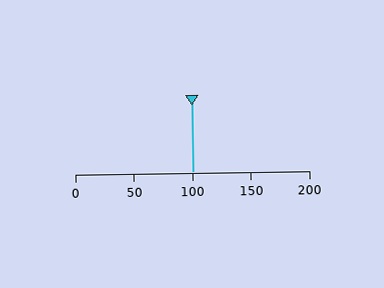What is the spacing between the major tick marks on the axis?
The major ticks are spaced 50 apart.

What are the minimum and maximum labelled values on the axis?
The axis runs from 0 to 200.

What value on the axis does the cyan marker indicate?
The marker indicates approximately 100.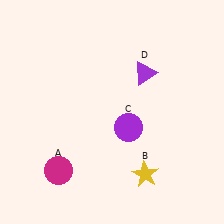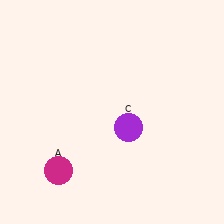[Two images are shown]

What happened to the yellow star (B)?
The yellow star (B) was removed in Image 2. It was in the bottom-right area of Image 1.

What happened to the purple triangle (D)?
The purple triangle (D) was removed in Image 2. It was in the top-right area of Image 1.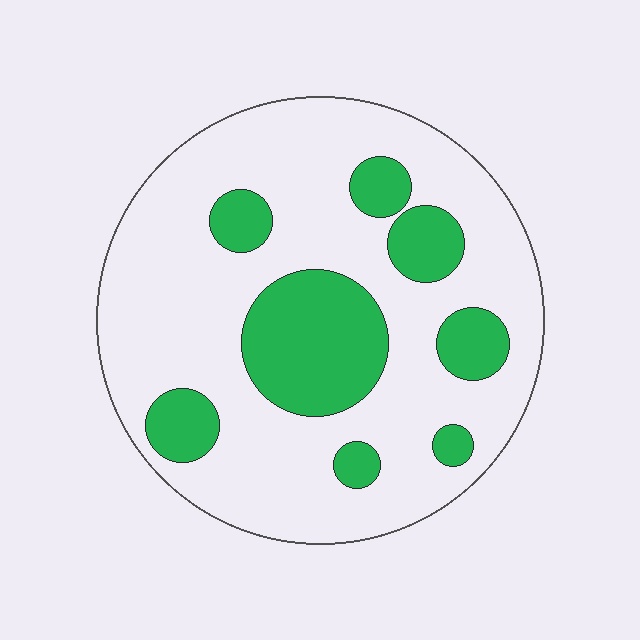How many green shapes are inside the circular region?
8.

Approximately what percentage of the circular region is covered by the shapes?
Approximately 25%.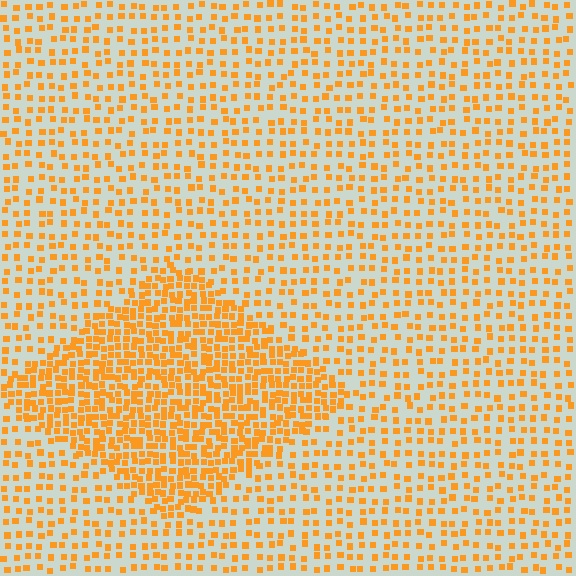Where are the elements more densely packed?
The elements are more densely packed inside the diamond boundary.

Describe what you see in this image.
The image contains small orange elements arranged at two different densities. A diamond-shaped region is visible where the elements are more densely packed than the surrounding area.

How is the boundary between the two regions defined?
The boundary is defined by a change in element density (approximately 2.3x ratio). All elements are the same color, size, and shape.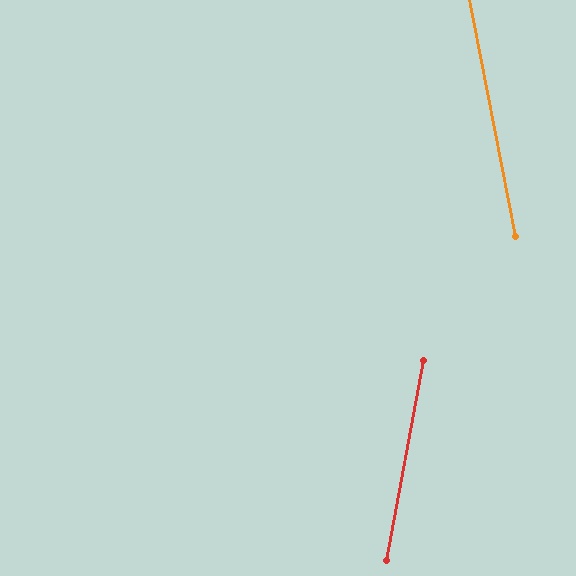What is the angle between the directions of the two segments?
Approximately 21 degrees.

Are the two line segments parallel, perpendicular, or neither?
Neither parallel nor perpendicular — they differ by about 21°.